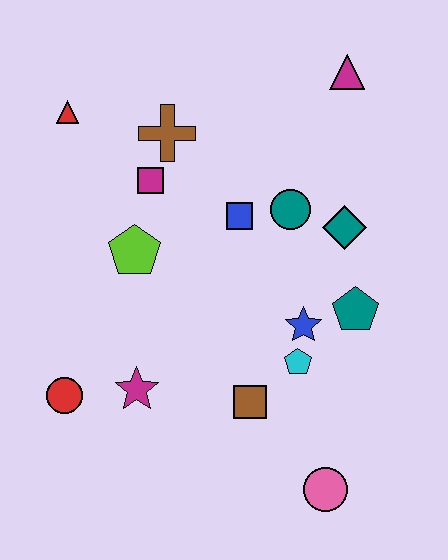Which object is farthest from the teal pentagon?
The red triangle is farthest from the teal pentagon.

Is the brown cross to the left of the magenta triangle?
Yes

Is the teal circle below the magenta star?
No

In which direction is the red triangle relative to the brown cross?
The red triangle is to the left of the brown cross.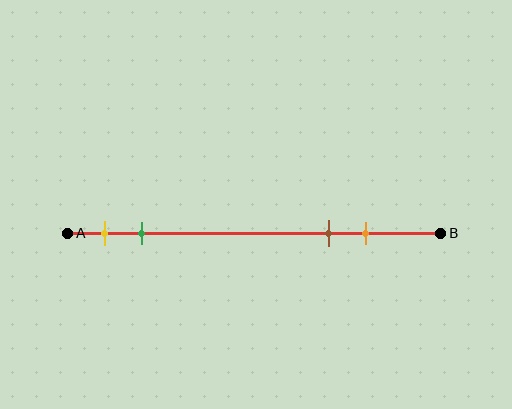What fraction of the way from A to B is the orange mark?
The orange mark is approximately 80% (0.8) of the way from A to B.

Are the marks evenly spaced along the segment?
No, the marks are not evenly spaced.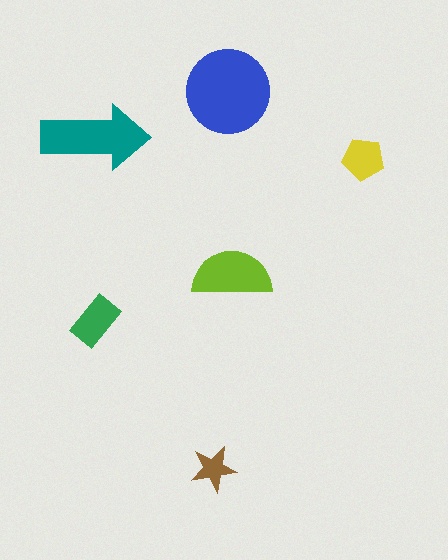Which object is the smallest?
The brown star.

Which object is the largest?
The blue circle.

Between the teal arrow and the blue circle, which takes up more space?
The blue circle.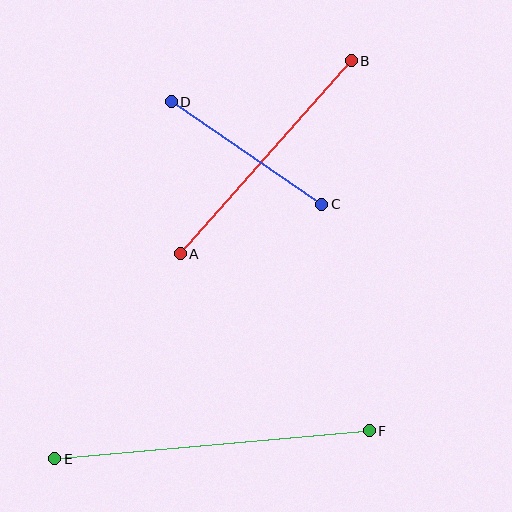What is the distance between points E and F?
The distance is approximately 316 pixels.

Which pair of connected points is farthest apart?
Points E and F are farthest apart.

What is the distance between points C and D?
The distance is approximately 182 pixels.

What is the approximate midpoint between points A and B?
The midpoint is at approximately (266, 157) pixels.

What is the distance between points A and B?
The distance is approximately 258 pixels.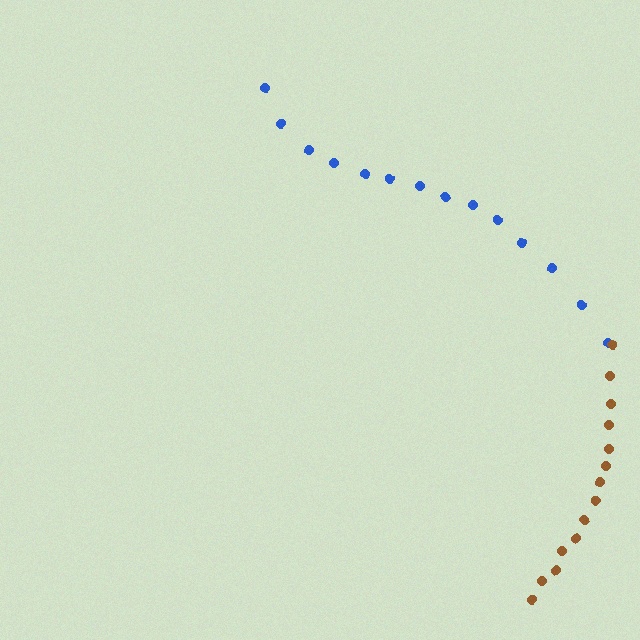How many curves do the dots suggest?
There are 2 distinct paths.